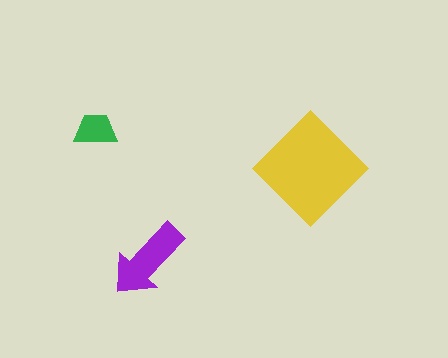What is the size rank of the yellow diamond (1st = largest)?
1st.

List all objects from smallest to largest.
The green trapezoid, the purple arrow, the yellow diamond.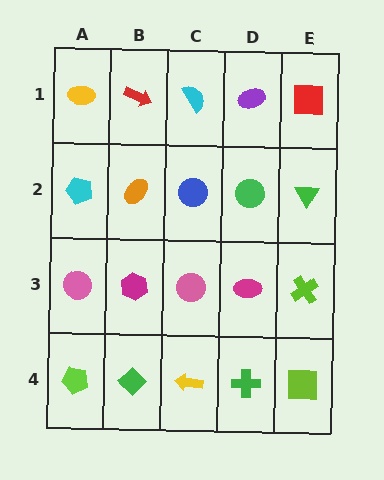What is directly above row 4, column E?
A lime cross.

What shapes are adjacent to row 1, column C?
A blue circle (row 2, column C), a red arrow (row 1, column B), a purple ellipse (row 1, column D).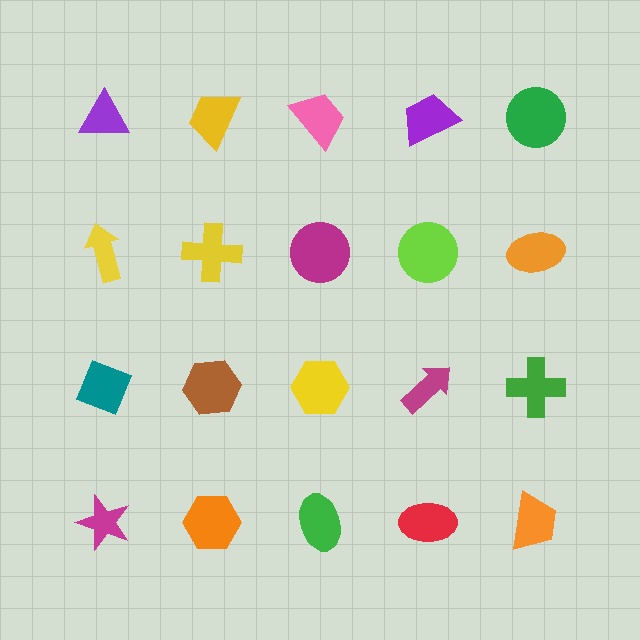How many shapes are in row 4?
5 shapes.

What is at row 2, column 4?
A lime circle.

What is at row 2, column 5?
An orange ellipse.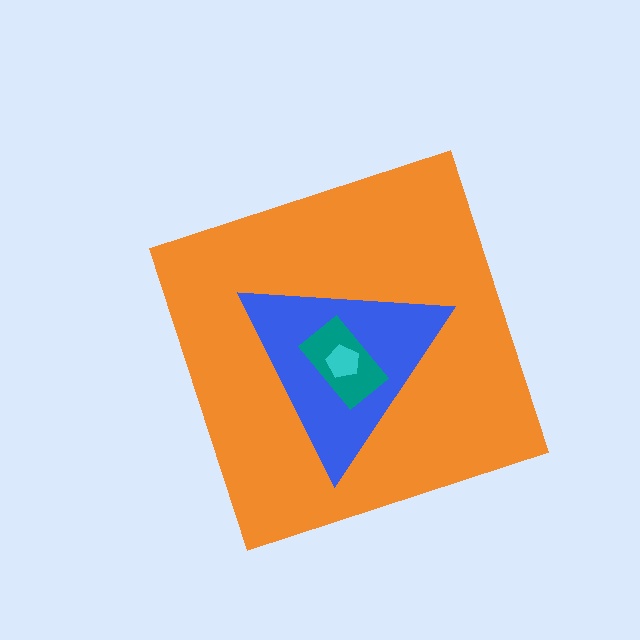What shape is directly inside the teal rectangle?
The cyan pentagon.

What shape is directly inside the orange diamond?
The blue triangle.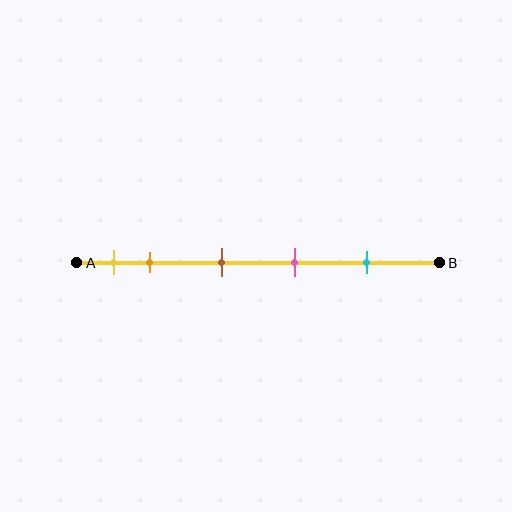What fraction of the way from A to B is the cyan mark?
The cyan mark is approximately 80% (0.8) of the way from A to B.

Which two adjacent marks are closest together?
The yellow and orange marks are the closest adjacent pair.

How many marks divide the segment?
There are 5 marks dividing the segment.